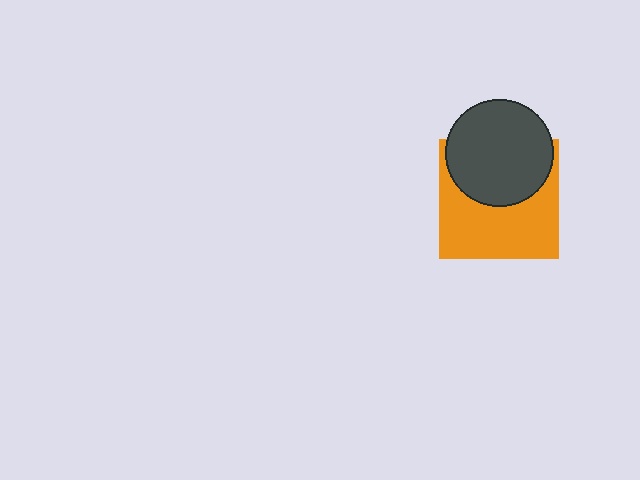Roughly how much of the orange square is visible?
About half of it is visible (roughly 58%).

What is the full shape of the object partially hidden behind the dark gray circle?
The partially hidden object is an orange square.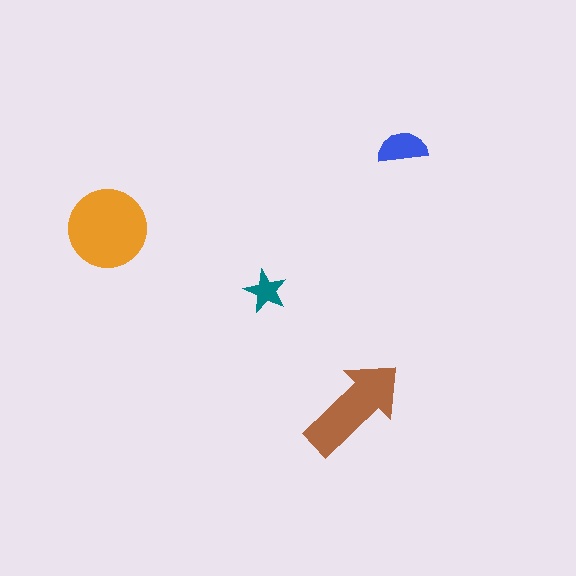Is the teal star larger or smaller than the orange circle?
Smaller.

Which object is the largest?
The orange circle.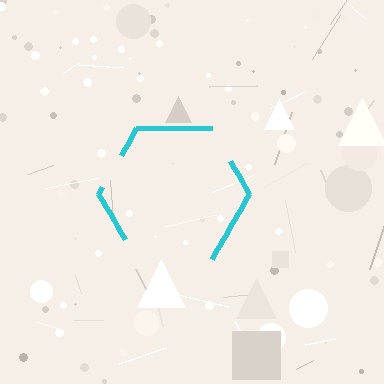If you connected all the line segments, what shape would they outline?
They would outline a hexagon.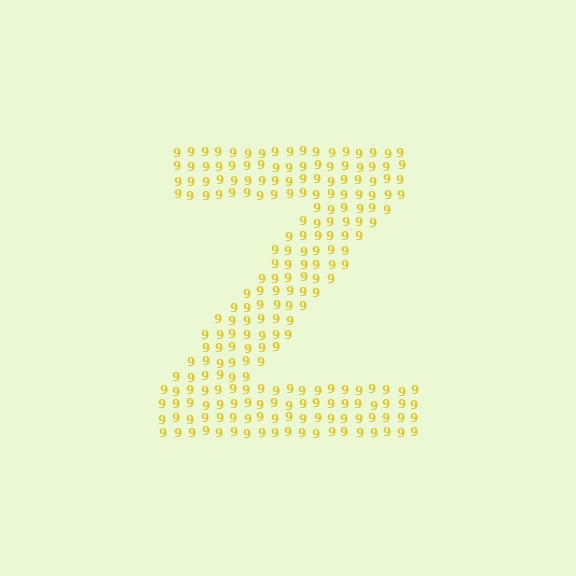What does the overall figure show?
The overall figure shows the letter Z.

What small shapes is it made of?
It is made of small digit 9's.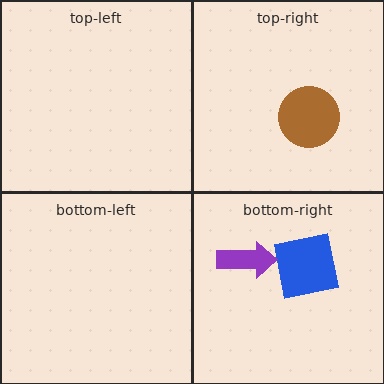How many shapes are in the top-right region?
1.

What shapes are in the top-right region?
The brown circle.